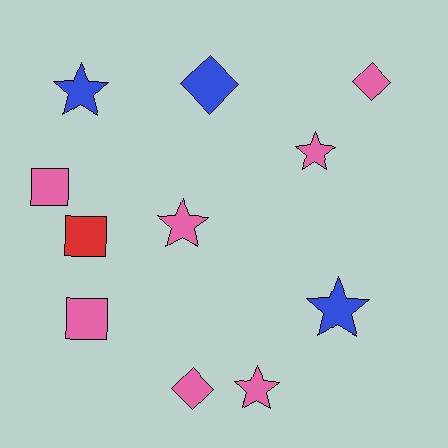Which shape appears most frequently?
Star, with 5 objects.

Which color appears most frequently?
Pink, with 7 objects.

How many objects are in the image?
There are 11 objects.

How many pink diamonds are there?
There are 2 pink diamonds.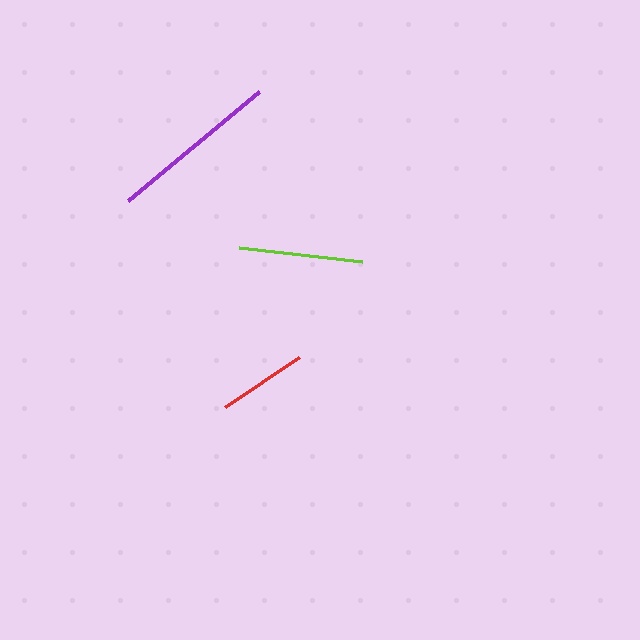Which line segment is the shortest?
The red line is the shortest at approximately 89 pixels.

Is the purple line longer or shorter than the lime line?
The purple line is longer than the lime line.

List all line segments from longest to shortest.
From longest to shortest: purple, lime, red.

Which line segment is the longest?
The purple line is the longest at approximately 171 pixels.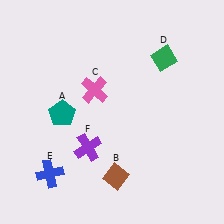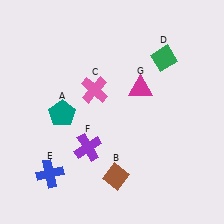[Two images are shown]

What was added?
A magenta triangle (G) was added in Image 2.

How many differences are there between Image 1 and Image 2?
There is 1 difference between the two images.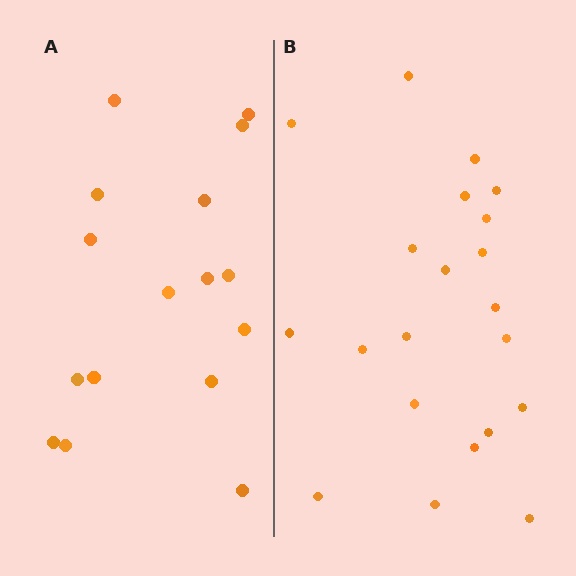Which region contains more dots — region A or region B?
Region B (the right region) has more dots.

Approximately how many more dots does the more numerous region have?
Region B has about 5 more dots than region A.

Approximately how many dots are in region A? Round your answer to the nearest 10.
About 20 dots. (The exact count is 16, which rounds to 20.)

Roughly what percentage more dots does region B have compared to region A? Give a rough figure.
About 30% more.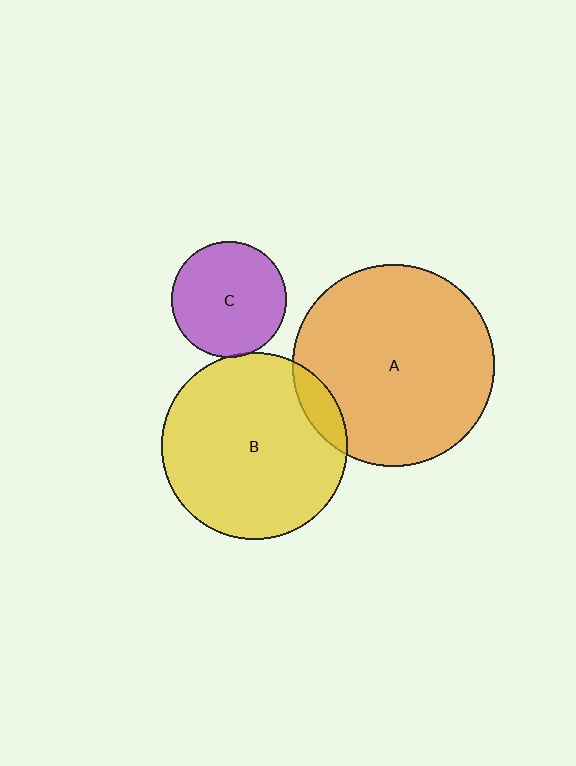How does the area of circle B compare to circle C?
Approximately 2.6 times.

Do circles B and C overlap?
Yes.